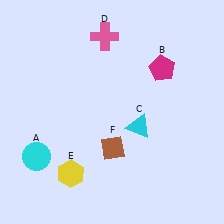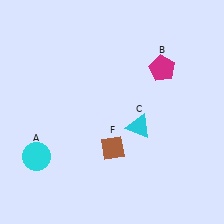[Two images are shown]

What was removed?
The pink cross (D), the yellow hexagon (E) were removed in Image 2.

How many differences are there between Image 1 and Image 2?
There are 2 differences between the two images.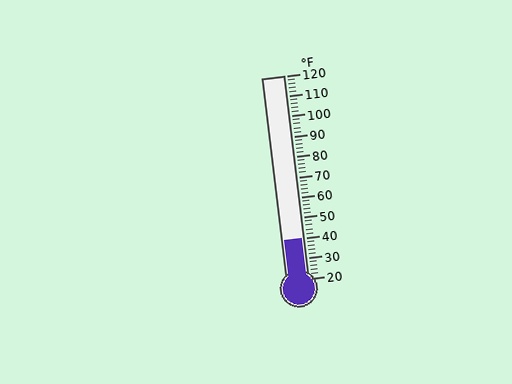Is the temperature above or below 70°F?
The temperature is below 70°F.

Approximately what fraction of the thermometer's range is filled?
The thermometer is filled to approximately 20% of its range.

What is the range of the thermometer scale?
The thermometer scale ranges from 20°F to 120°F.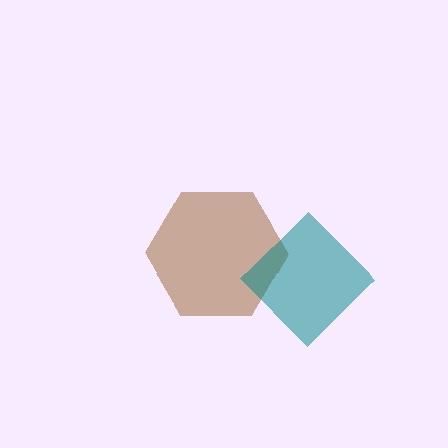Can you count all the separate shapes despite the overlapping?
Yes, there are 2 separate shapes.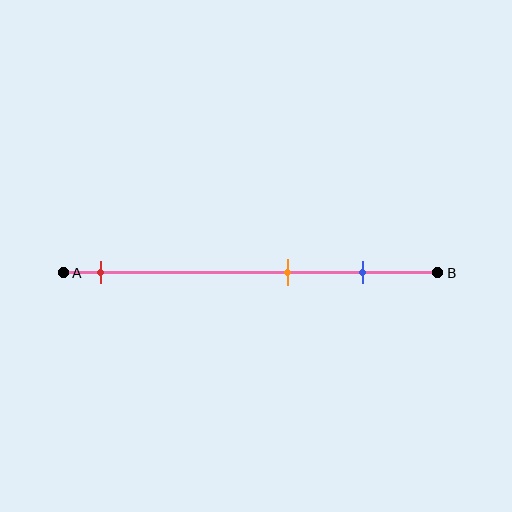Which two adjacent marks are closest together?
The orange and blue marks are the closest adjacent pair.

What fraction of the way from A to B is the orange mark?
The orange mark is approximately 60% (0.6) of the way from A to B.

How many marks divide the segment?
There are 3 marks dividing the segment.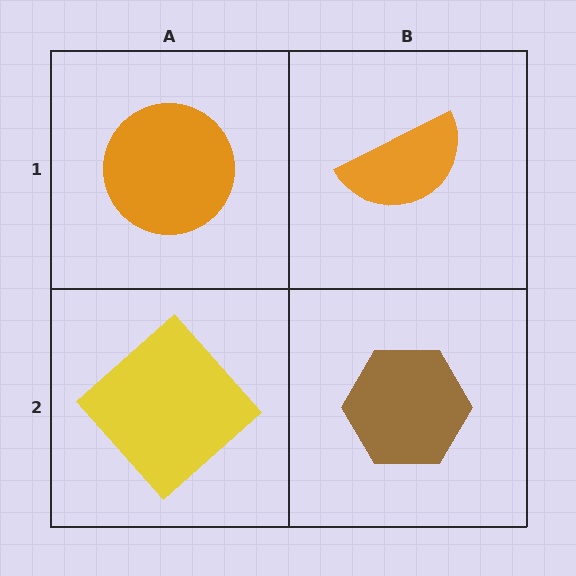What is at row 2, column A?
A yellow diamond.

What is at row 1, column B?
An orange semicircle.